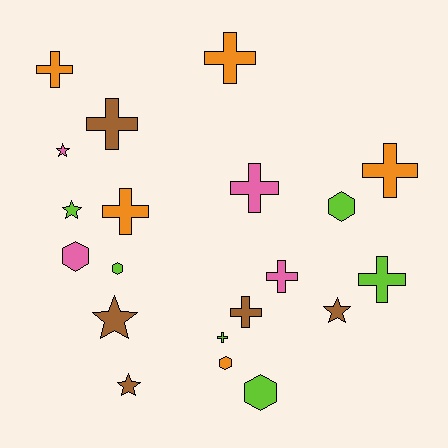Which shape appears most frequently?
Cross, with 10 objects.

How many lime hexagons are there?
There are 3 lime hexagons.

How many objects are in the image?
There are 20 objects.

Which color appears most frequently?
Lime, with 6 objects.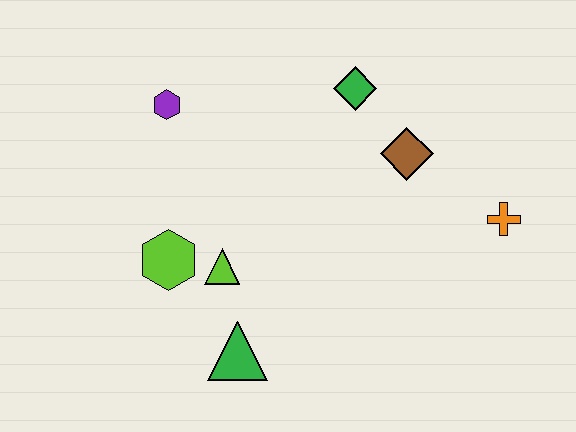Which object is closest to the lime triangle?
The lime hexagon is closest to the lime triangle.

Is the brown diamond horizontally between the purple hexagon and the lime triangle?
No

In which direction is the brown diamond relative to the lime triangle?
The brown diamond is to the right of the lime triangle.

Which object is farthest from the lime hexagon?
The orange cross is farthest from the lime hexagon.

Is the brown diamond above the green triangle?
Yes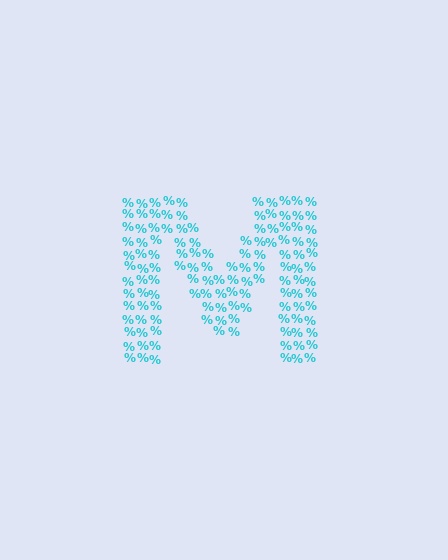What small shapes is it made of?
It is made of small percent signs.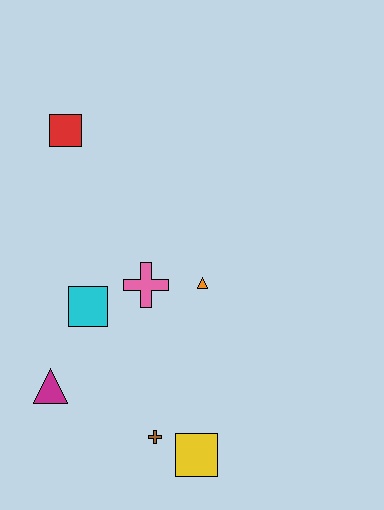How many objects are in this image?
There are 7 objects.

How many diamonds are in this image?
There are no diamonds.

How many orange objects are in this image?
There is 1 orange object.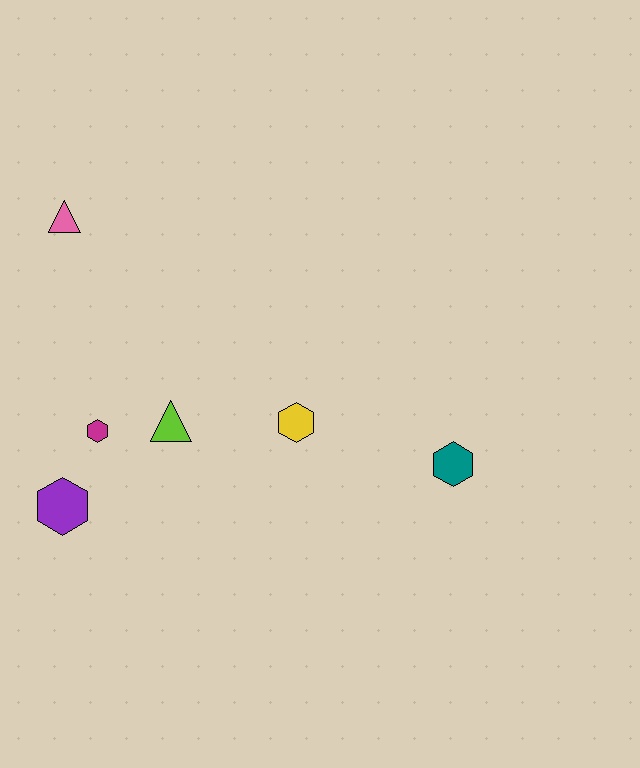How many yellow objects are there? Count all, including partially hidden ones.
There is 1 yellow object.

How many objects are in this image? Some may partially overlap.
There are 6 objects.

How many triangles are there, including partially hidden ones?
There are 2 triangles.